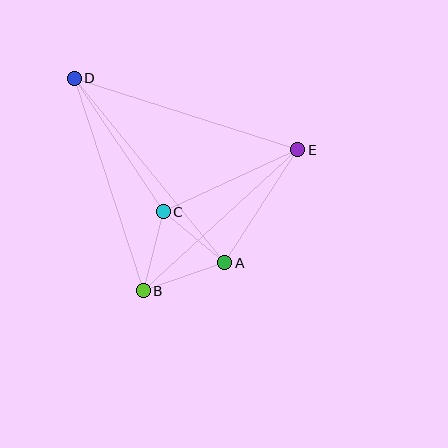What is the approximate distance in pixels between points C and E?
The distance between C and E is approximately 148 pixels.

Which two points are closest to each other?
Points A and C are closest to each other.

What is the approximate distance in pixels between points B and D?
The distance between B and D is approximately 223 pixels.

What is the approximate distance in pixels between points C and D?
The distance between C and D is approximately 160 pixels.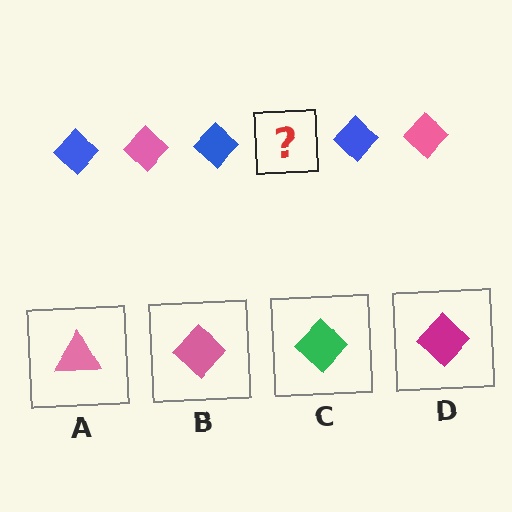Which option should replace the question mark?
Option B.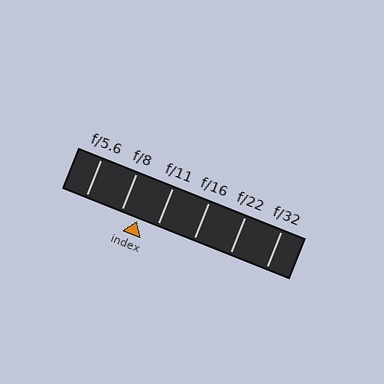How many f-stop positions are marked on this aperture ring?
There are 6 f-stop positions marked.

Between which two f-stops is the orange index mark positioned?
The index mark is between f/8 and f/11.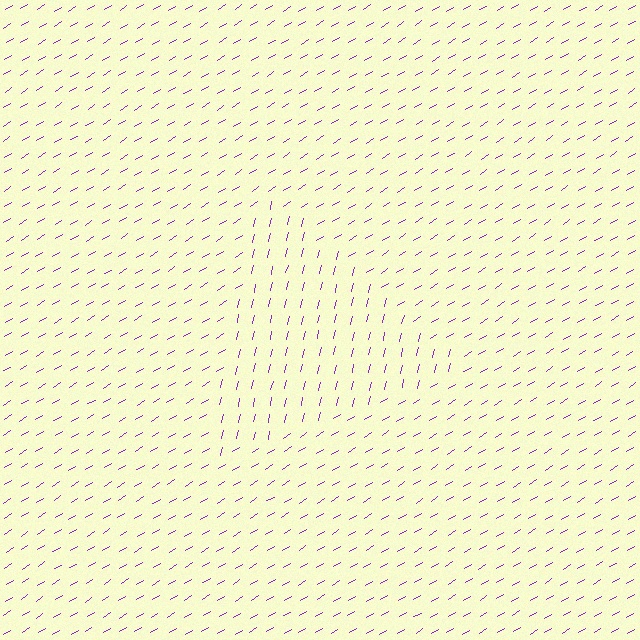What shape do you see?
I see a triangle.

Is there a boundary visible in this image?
Yes, there is a texture boundary formed by a change in line orientation.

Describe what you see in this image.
The image is filled with small purple line segments. A triangle region in the image has lines oriented differently from the surrounding lines, creating a visible texture boundary.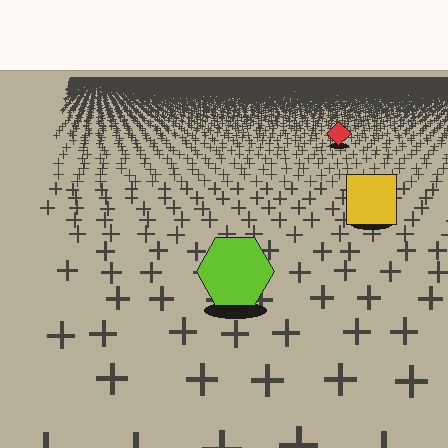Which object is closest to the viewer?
The lime hexagon is closest. The texture marks near it are larger and more spread out.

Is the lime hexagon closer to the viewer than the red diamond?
Yes. The lime hexagon is closer — you can tell from the texture gradient: the ground texture is coarser near it.